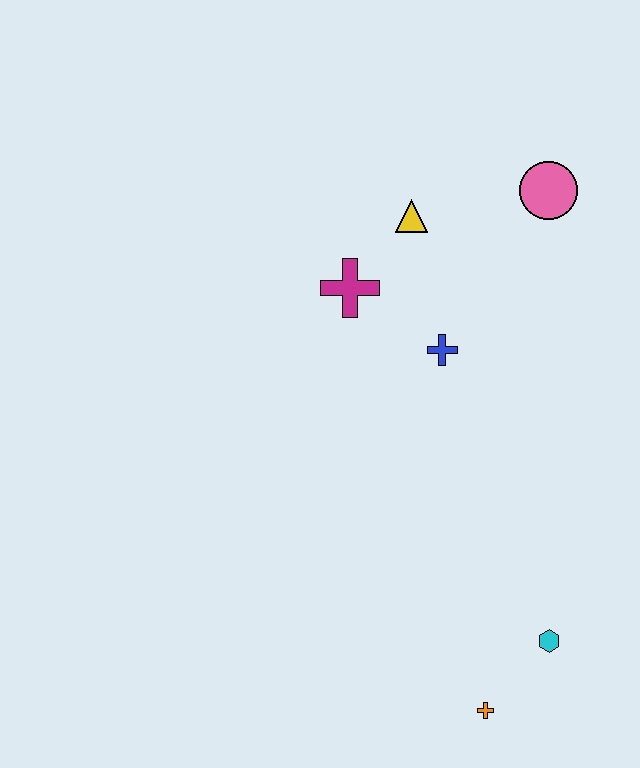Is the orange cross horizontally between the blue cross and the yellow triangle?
No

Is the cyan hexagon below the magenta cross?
Yes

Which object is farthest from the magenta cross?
The orange cross is farthest from the magenta cross.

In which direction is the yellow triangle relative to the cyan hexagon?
The yellow triangle is above the cyan hexagon.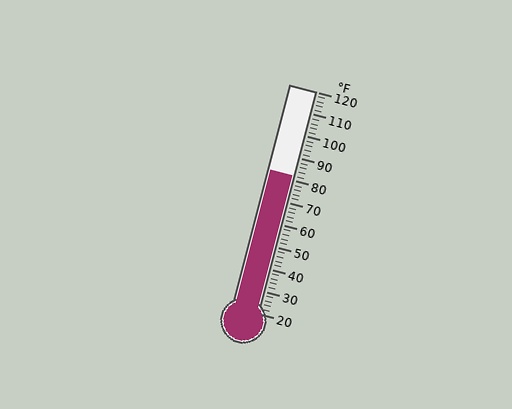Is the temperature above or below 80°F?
The temperature is above 80°F.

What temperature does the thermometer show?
The thermometer shows approximately 82°F.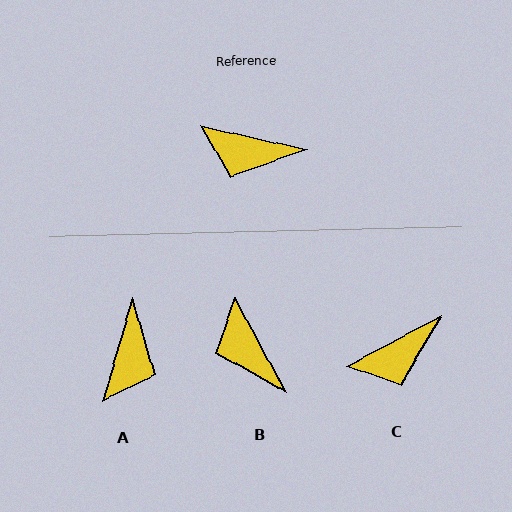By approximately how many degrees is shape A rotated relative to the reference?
Approximately 87 degrees counter-clockwise.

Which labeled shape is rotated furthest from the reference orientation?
A, about 87 degrees away.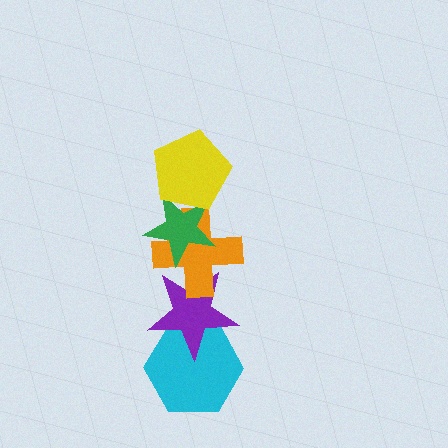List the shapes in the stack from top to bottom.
From top to bottom: the yellow pentagon, the green star, the orange cross, the purple star, the cyan hexagon.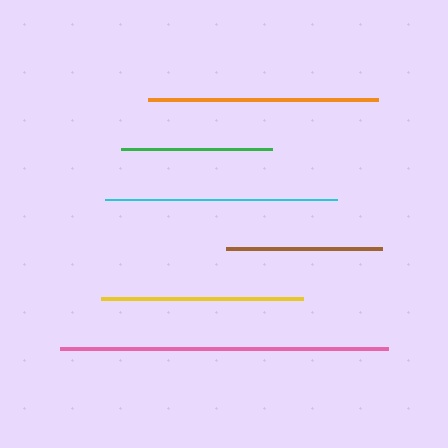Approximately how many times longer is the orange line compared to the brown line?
The orange line is approximately 1.5 times the length of the brown line.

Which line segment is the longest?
The pink line is the longest at approximately 329 pixels.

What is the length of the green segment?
The green segment is approximately 151 pixels long.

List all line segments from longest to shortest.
From longest to shortest: pink, cyan, orange, yellow, brown, green.